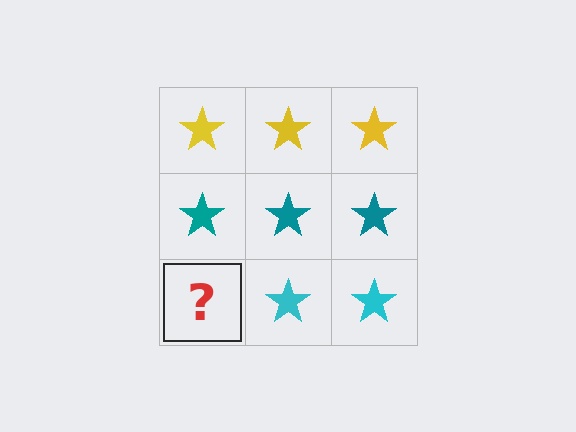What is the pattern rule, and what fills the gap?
The rule is that each row has a consistent color. The gap should be filled with a cyan star.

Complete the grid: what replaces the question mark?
The question mark should be replaced with a cyan star.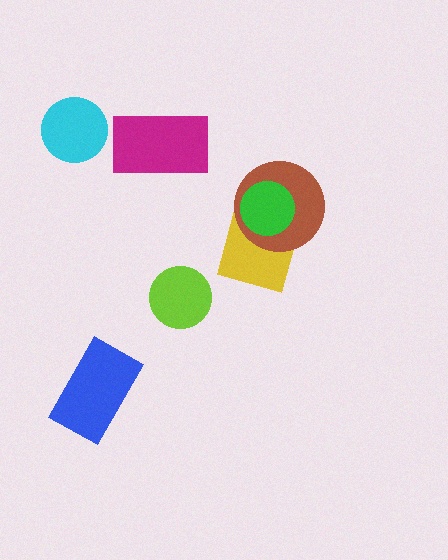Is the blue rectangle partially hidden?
No, no other shape covers it.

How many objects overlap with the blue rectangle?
0 objects overlap with the blue rectangle.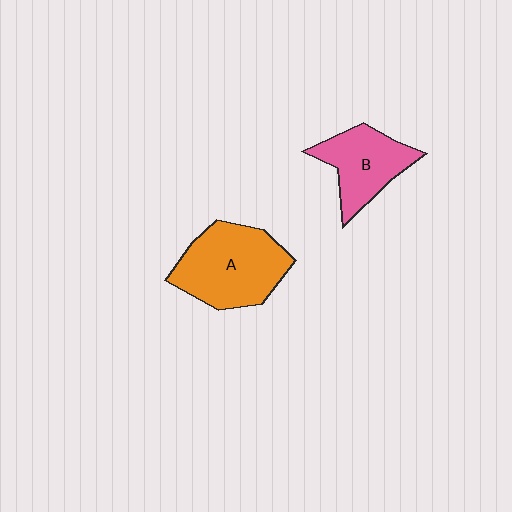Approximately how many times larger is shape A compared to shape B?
Approximately 1.4 times.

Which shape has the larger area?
Shape A (orange).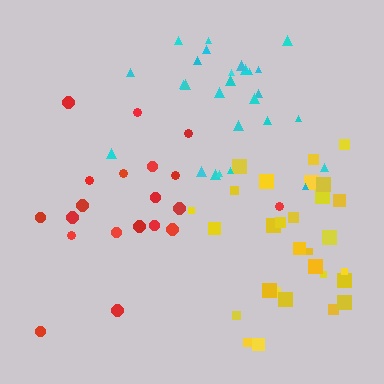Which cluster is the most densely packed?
Yellow.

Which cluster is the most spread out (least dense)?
Red.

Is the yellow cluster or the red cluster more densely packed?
Yellow.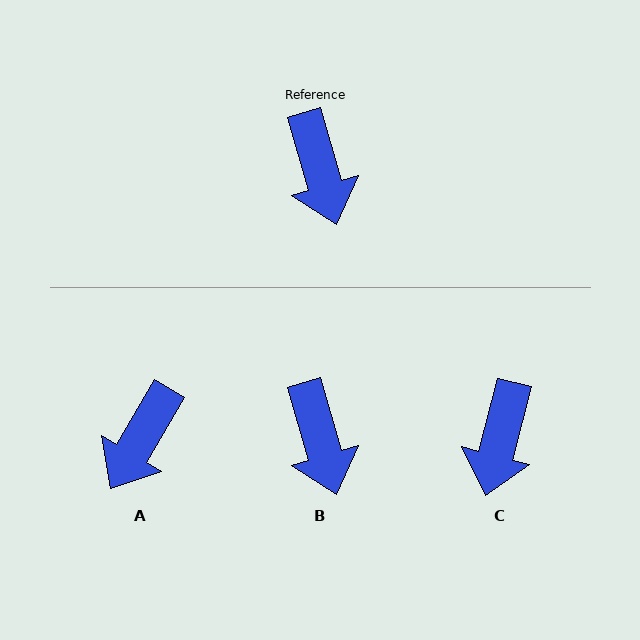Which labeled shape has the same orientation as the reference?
B.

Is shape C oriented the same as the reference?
No, it is off by about 31 degrees.